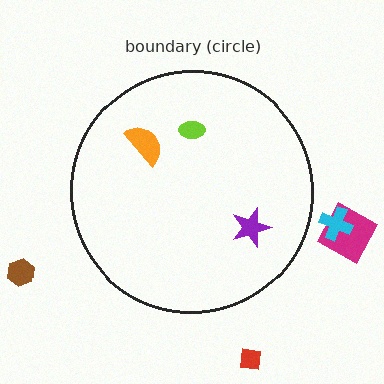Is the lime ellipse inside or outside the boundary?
Inside.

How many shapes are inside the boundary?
3 inside, 4 outside.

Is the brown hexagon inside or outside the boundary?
Outside.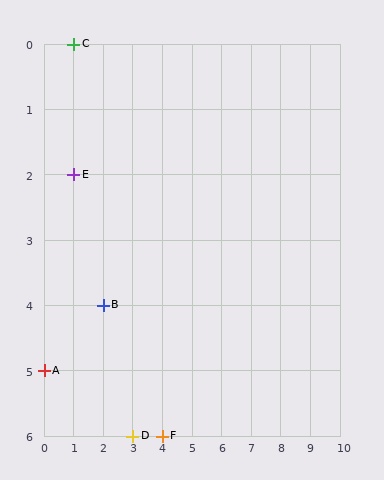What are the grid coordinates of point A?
Point A is at grid coordinates (0, 5).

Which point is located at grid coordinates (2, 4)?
Point B is at (2, 4).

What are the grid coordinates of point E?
Point E is at grid coordinates (1, 2).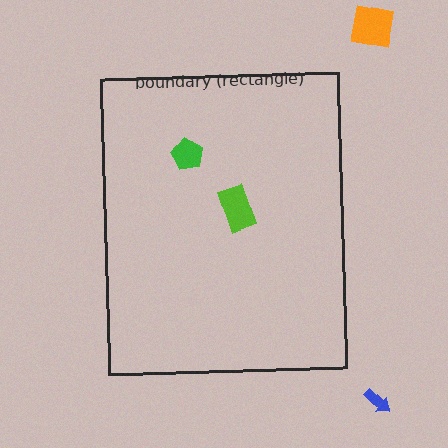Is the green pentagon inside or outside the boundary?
Inside.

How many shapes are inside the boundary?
2 inside, 2 outside.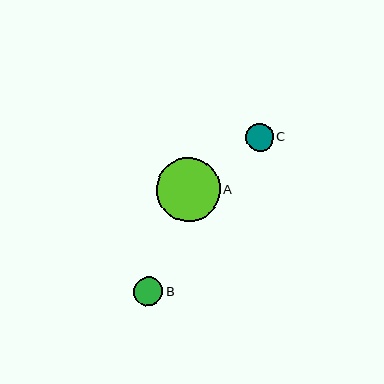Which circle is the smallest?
Circle C is the smallest with a size of approximately 28 pixels.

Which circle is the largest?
Circle A is the largest with a size of approximately 64 pixels.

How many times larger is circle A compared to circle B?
Circle A is approximately 2.2 times the size of circle B.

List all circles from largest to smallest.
From largest to smallest: A, B, C.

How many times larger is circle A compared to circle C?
Circle A is approximately 2.3 times the size of circle C.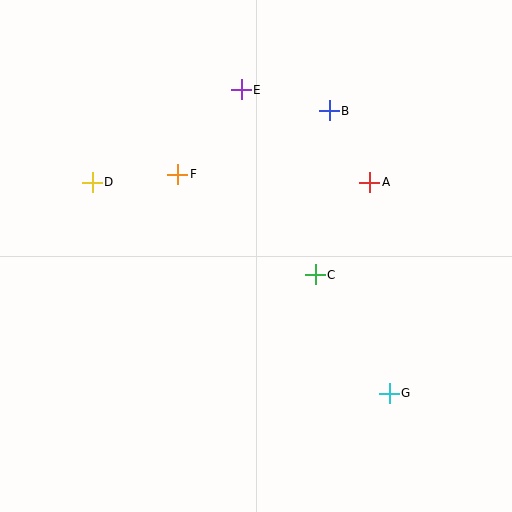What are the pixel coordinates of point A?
Point A is at (370, 182).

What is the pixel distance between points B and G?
The distance between B and G is 289 pixels.